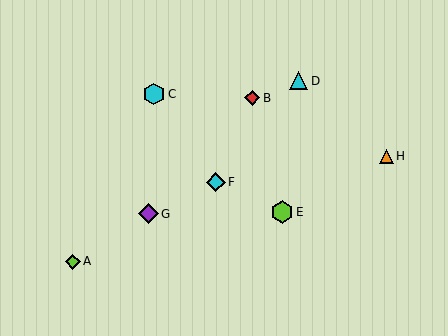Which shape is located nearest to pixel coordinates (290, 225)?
The lime hexagon (labeled E) at (282, 212) is nearest to that location.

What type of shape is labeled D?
Shape D is a cyan triangle.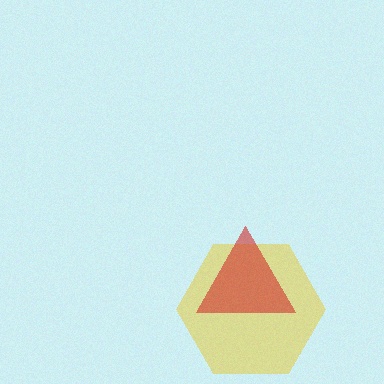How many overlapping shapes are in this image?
There are 2 overlapping shapes in the image.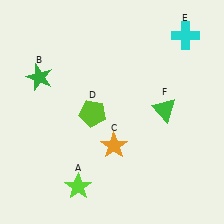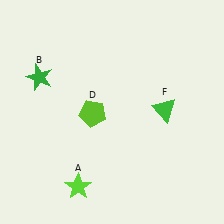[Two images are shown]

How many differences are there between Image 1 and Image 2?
There are 2 differences between the two images.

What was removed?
The cyan cross (E), the orange star (C) were removed in Image 2.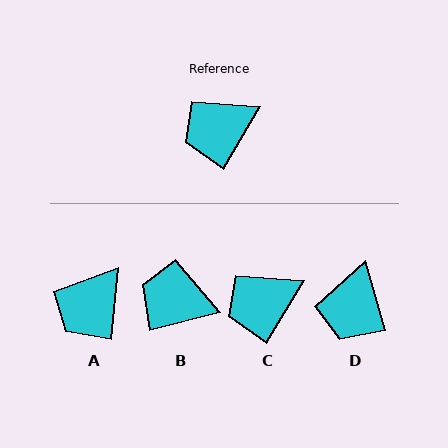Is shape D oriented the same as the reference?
No, it is off by about 46 degrees.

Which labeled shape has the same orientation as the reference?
C.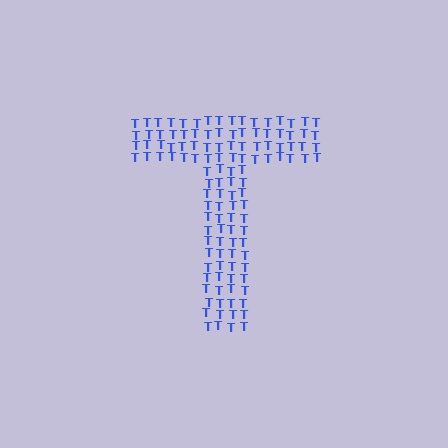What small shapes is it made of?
It is made of small letter T's.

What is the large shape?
The large shape is the letter T.